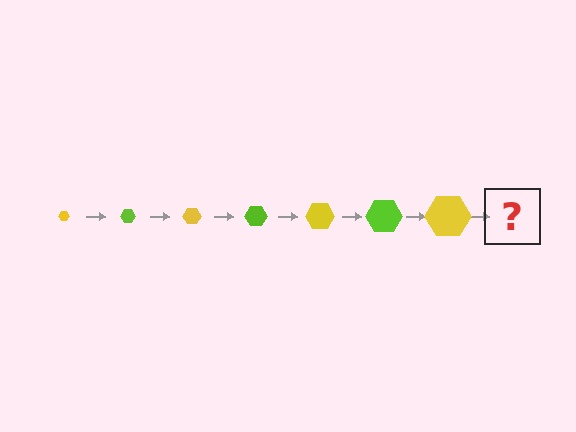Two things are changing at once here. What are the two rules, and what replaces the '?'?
The two rules are that the hexagon grows larger each step and the color cycles through yellow and lime. The '?' should be a lime hexagon, larger than the previous one.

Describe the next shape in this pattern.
It should be a lime hexagon, larger than the previous one.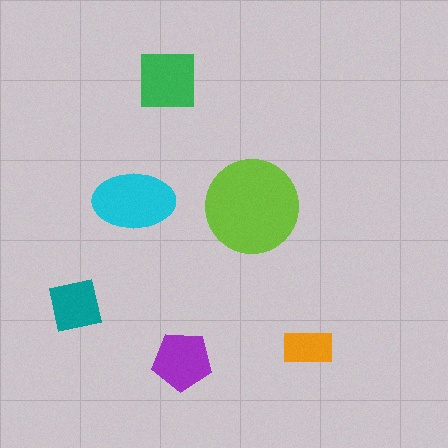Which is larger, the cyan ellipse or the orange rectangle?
The cyan ellipse.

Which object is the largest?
The lime circle.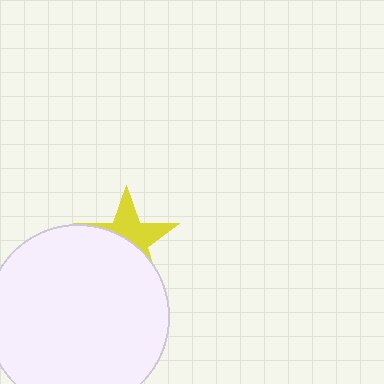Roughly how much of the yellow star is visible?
About half of it is visible (roughly 46%).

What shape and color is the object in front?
The object in front is a white circle.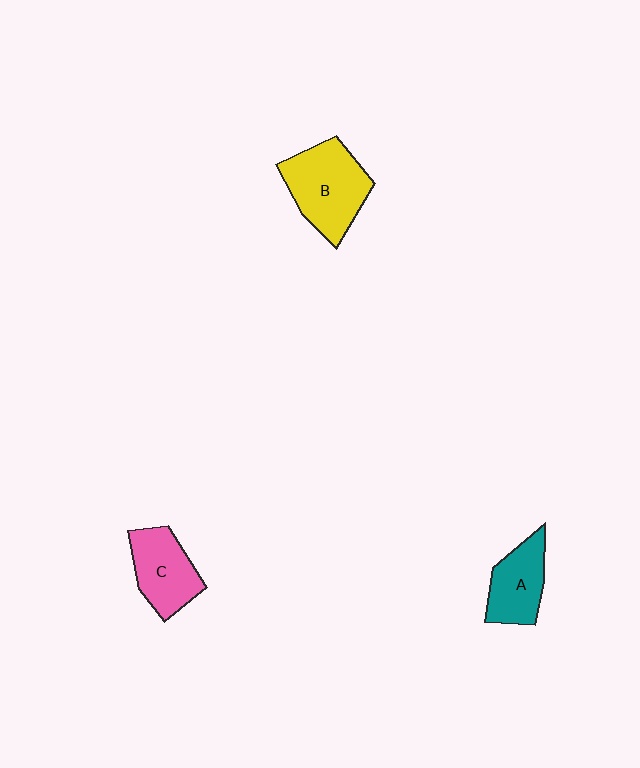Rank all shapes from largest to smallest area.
From largest to smallest: B (yellow), C (pink), A (teal).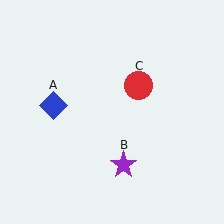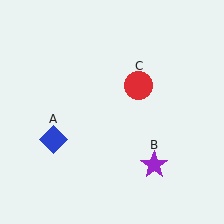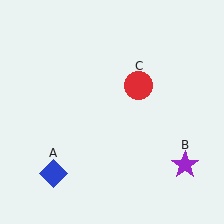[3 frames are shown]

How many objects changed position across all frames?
2 objects changed position: blue diamond (object A), purple star (object B).